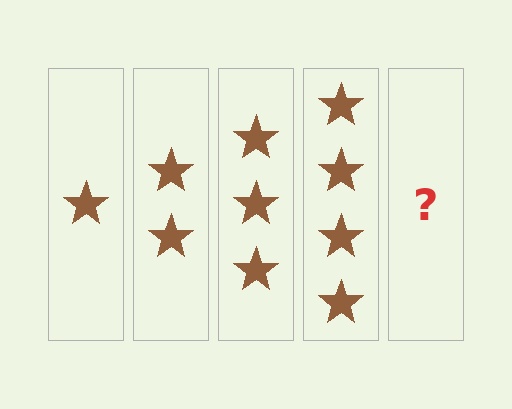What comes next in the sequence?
The next element should be 5 stars.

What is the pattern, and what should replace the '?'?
The pattern is that each step adds one more star. The '?' should be 5 stars.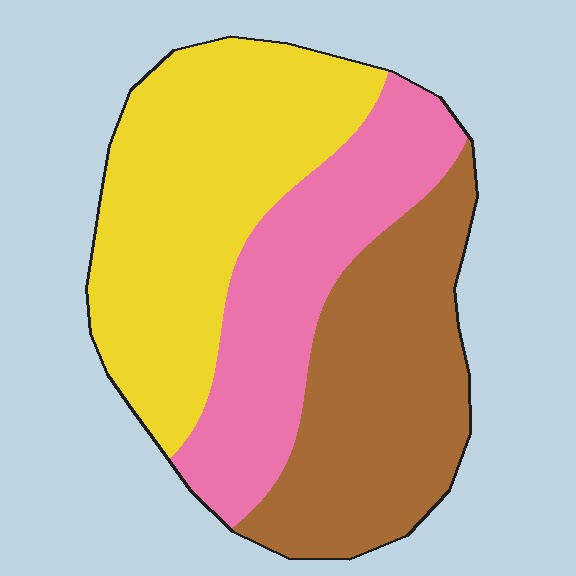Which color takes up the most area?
Yellow, at roughly 40%.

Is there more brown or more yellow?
Yellow.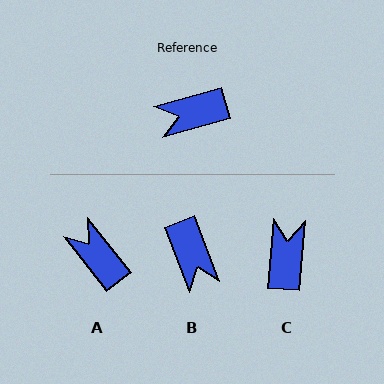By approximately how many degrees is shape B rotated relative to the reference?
Approximately 95 degrees counter-clockwise.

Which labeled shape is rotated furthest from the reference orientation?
C, about 111 degrees away.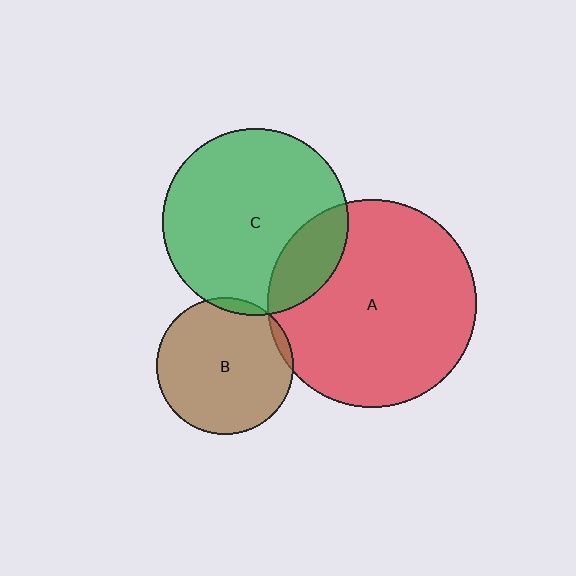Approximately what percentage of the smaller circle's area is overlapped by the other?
Approximately 5%.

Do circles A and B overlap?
Yes.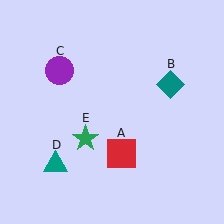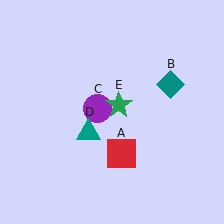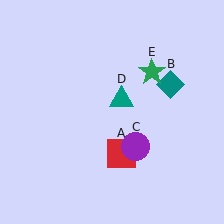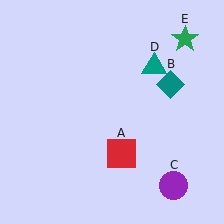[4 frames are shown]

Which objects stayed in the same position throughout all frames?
Red square (object A) and teal diamond (object B) remained stationary.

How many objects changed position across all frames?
3 objects changed position: purple circle (object C), teal triangle (object D), green star (object E).